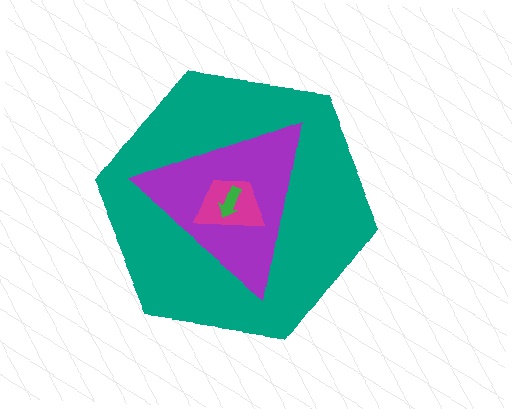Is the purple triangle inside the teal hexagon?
Yes.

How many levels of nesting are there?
4.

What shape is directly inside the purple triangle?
The magenta trapezoid.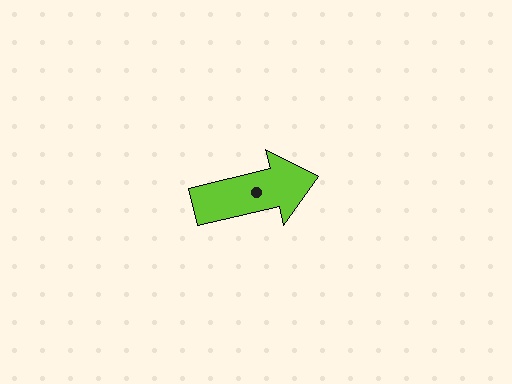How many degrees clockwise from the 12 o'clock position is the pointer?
Approximately 76 degrees.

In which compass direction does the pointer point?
East.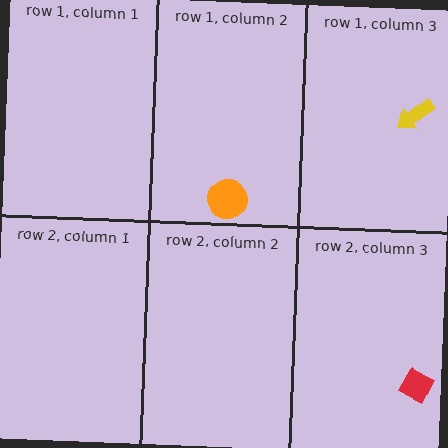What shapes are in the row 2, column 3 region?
The red diamond.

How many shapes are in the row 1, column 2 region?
1.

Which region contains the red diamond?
The row 2, column 3 region.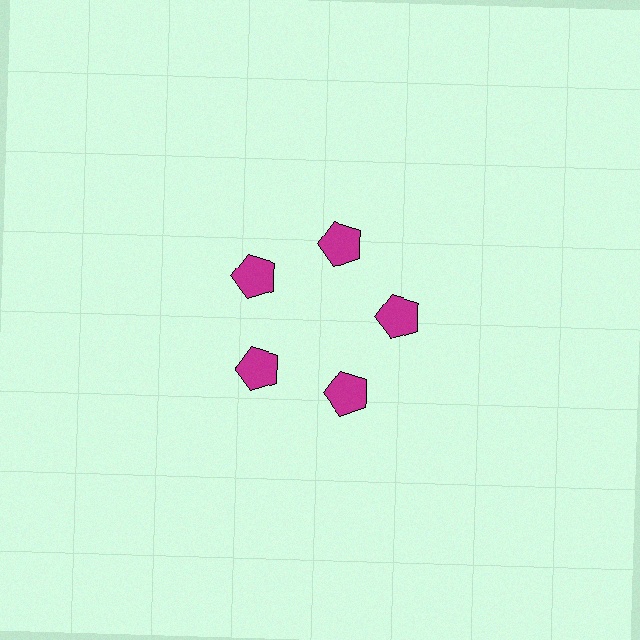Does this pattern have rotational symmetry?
Yes, this pattern has 5-fold rotational symmetry. It looks the same after rotating 72 degrees around the center.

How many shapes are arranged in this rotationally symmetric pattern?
There are 5 shapes, arranged in 5 groups of 1.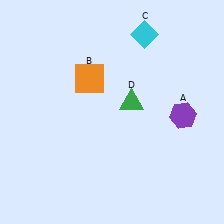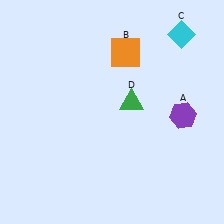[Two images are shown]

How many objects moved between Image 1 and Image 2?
2 objects moved between the two images.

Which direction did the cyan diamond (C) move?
The cyan diamond (C) moved right.